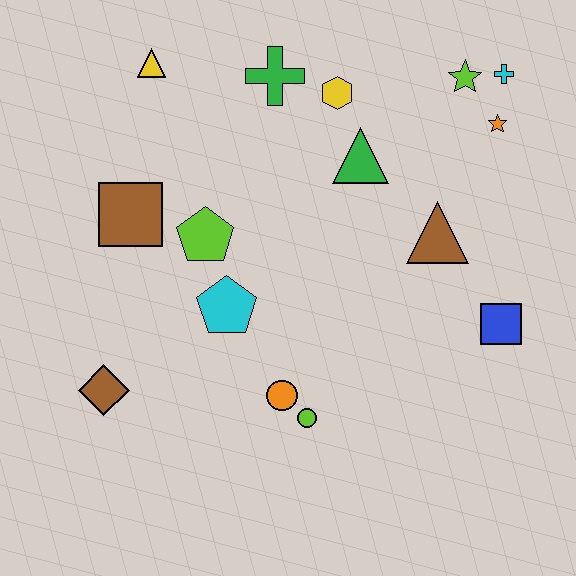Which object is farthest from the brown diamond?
The cyan cross is farthest from the brown diamond.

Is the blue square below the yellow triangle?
Yes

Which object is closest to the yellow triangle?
The green cross is closest to the yellow triangle.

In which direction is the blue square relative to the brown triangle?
The blue square is below the brown triangle.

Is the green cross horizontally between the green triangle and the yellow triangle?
Yes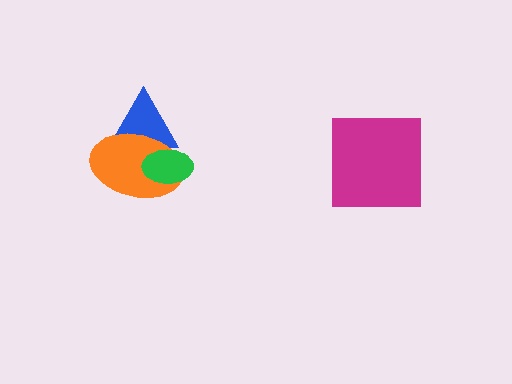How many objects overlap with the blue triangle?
2 objects overlap with the blue triangle.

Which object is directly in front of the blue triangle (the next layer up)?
The orange ellipse is directly in front of the blue triangle.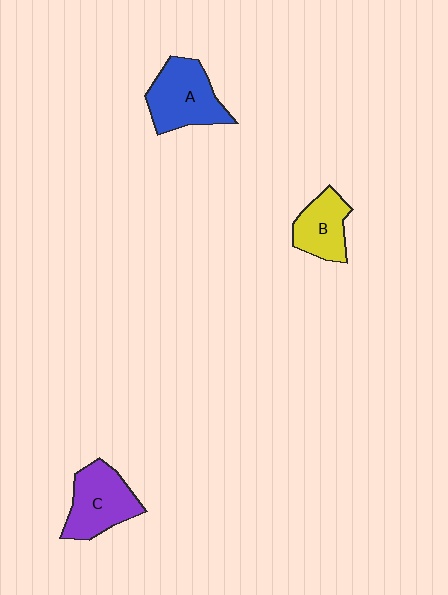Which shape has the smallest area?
Shape B (yellow).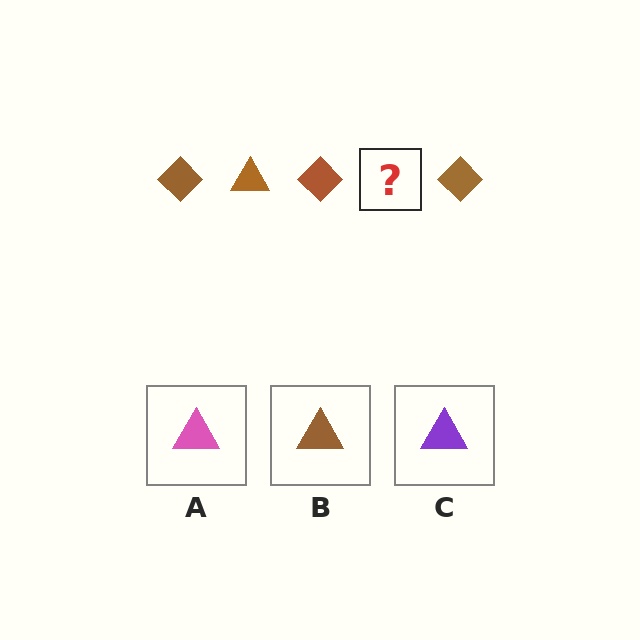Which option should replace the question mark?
Option B.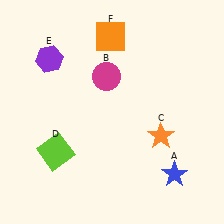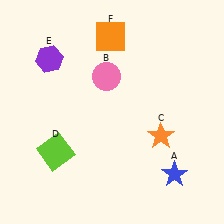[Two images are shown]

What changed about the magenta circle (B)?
In Image 1, B is magenta. In Image 2, it changed to pink.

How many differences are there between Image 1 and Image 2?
There is 1 difference between the two images.